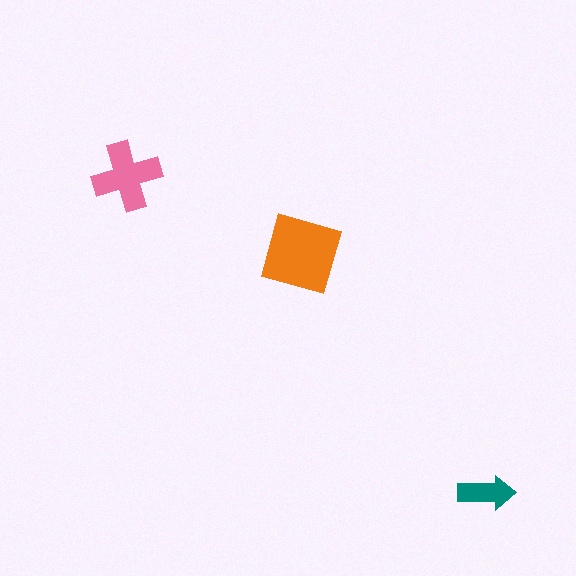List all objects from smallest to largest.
The teal arrow, the pink cross, the orange square.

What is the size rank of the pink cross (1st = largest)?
2nd.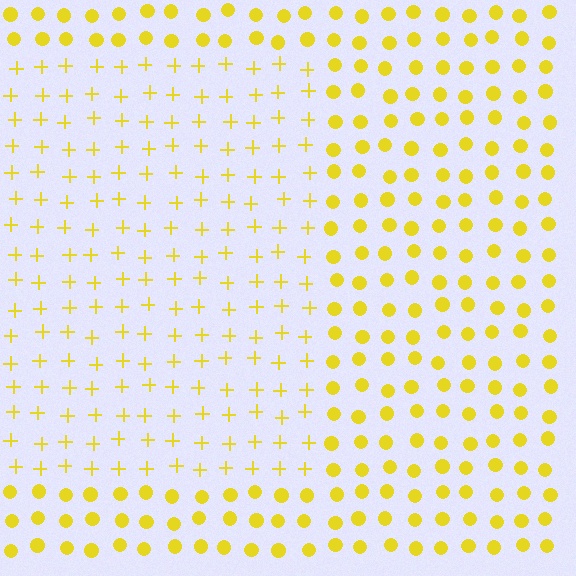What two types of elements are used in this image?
The image uses plus signs inside the rectangle region and circles outside it.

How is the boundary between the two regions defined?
The boundary is defined by a change in element shape: plus signs inside vs. circles outside. All elements share the same color and spacing.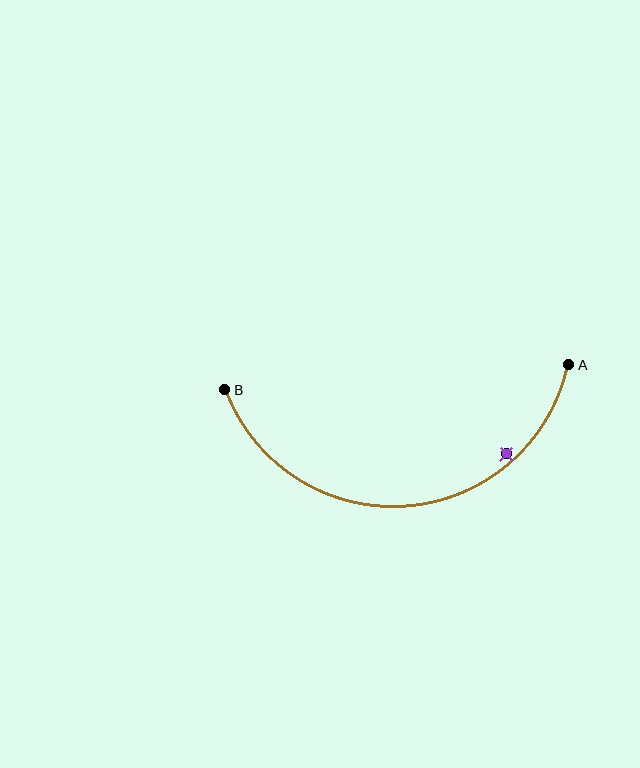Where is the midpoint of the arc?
The arc midpoint is the point on the curve farthest from the straight line joining A and B. It sits below that line.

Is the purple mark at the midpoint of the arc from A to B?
No — the purple mark does not lie on the arc at all. It sits slightly inside the curve.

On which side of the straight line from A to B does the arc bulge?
The arc bulges below the straight line connecting A and B.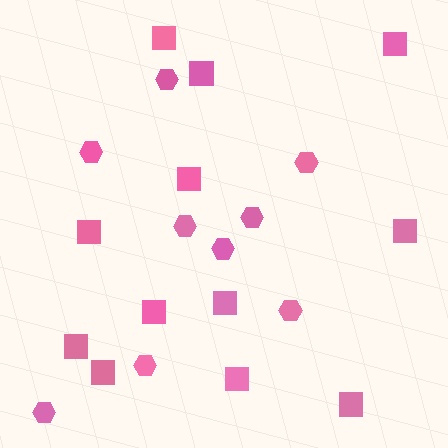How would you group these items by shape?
There are 2 groups: one group of hexagons (9) and one group of squares (12).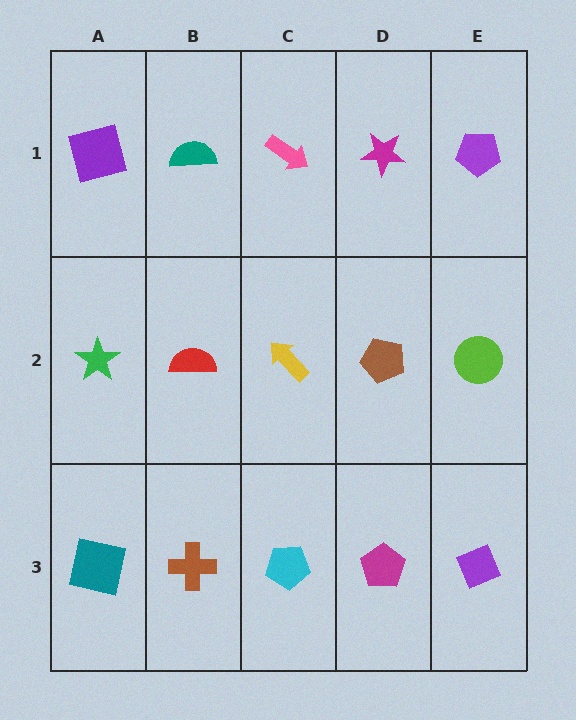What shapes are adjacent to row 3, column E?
A lime circle (row 2, column E), a magenta pentagon (row 3, column D).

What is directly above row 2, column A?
A purple square.